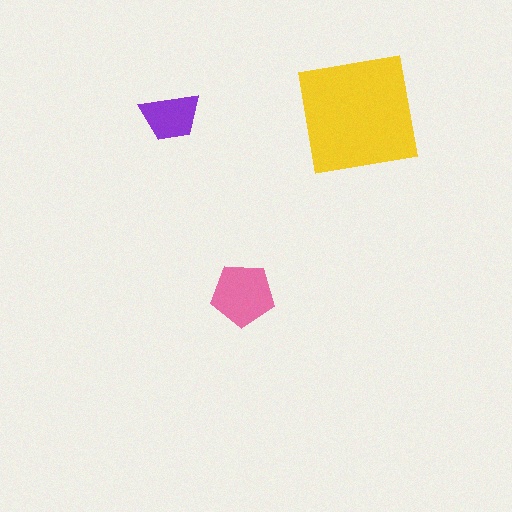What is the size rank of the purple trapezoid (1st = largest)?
3rd.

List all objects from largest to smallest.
The yellow square, the pink pentagon, the purple trapezoid.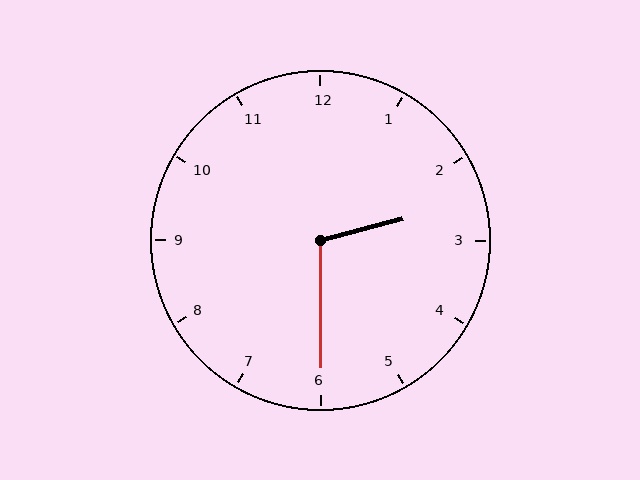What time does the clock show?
2:30.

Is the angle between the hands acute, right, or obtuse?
It is obtuse.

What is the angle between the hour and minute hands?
Approximately 105 degrees.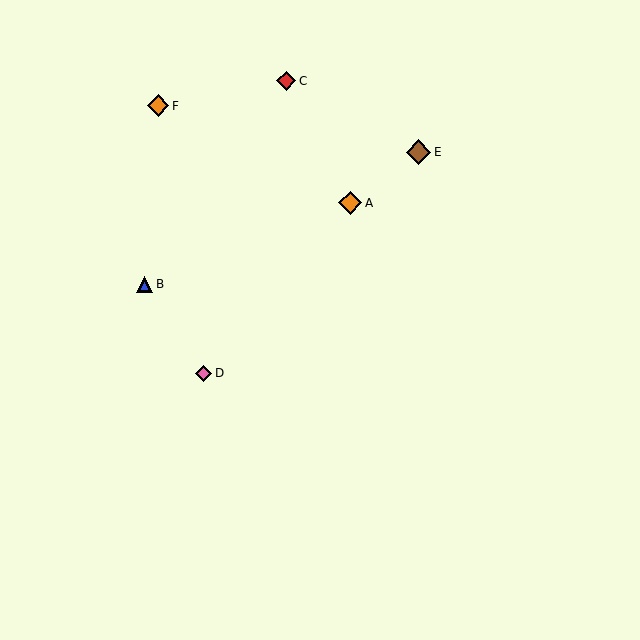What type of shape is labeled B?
Shape B is a blue triangle.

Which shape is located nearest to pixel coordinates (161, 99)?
The orange diamond (labeled F) at (158, 106) is nearest to that location.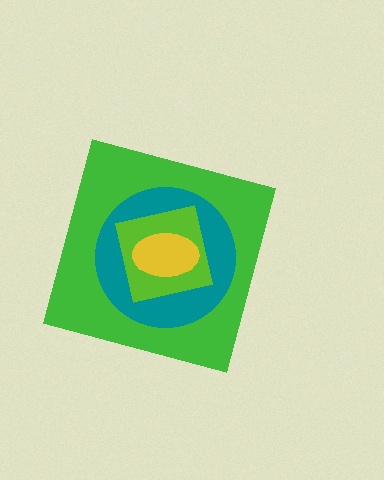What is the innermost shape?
The yellow ellipse.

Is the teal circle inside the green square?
Yes.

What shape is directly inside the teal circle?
The lime square.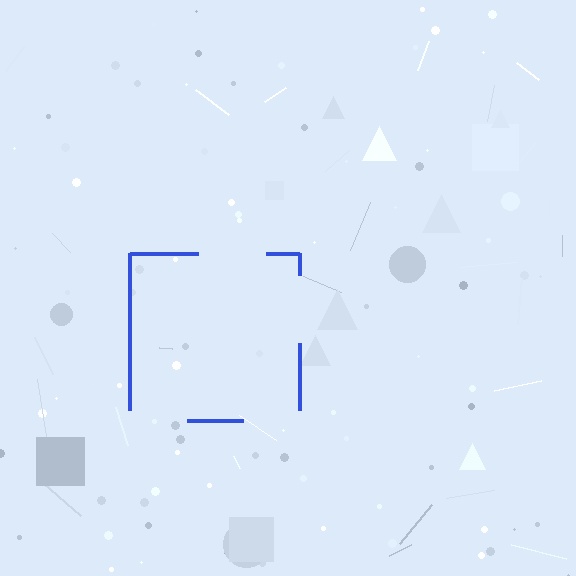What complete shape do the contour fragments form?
The contour fragments form a square.